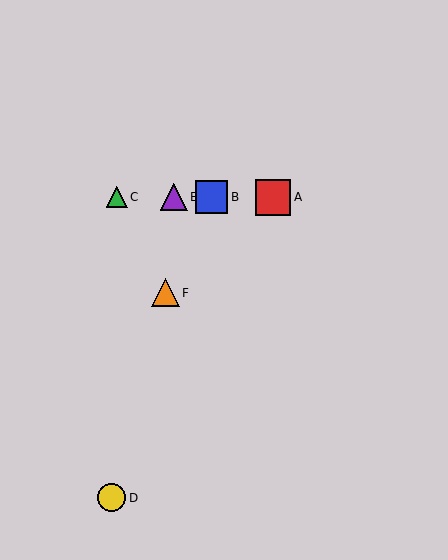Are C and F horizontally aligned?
No, C is at y≈197 and F is at y≈293.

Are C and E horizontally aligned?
Yes, both are at y≈197.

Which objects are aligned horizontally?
Objects A, B, C, E are aligned horizontally.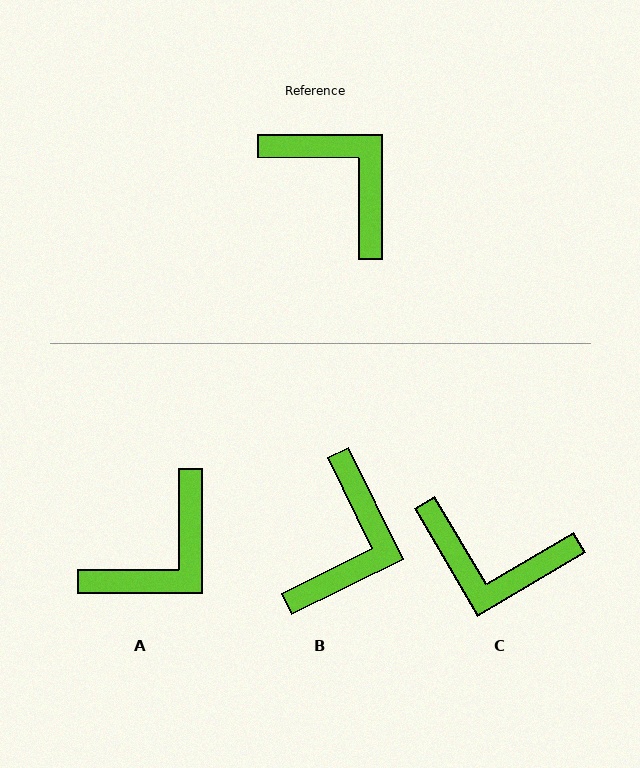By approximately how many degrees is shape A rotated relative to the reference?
Approximately 90 degrees clockwise.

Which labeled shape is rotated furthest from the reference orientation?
C, about 149 degrees away.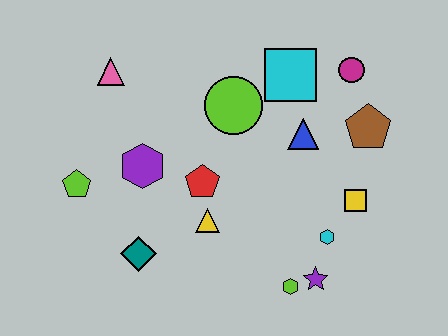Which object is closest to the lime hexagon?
The purple star is closest to the lime hexagon.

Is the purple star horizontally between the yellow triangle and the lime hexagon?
No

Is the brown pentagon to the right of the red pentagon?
Yes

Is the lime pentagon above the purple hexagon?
No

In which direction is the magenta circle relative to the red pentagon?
The magenta circle is to the right of the red pentagon.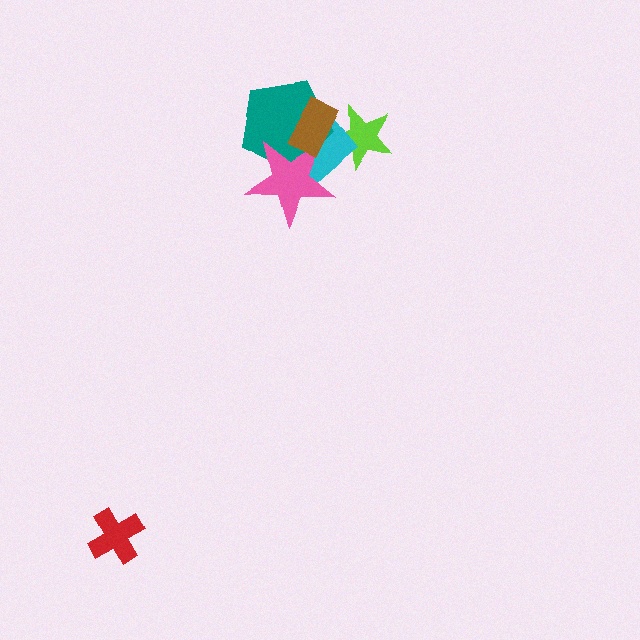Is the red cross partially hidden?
No, no other shape covers it.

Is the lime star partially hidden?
Yes, it is partially covered by another shape.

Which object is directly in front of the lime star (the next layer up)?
The cyan diamond is directly in front of the lime star.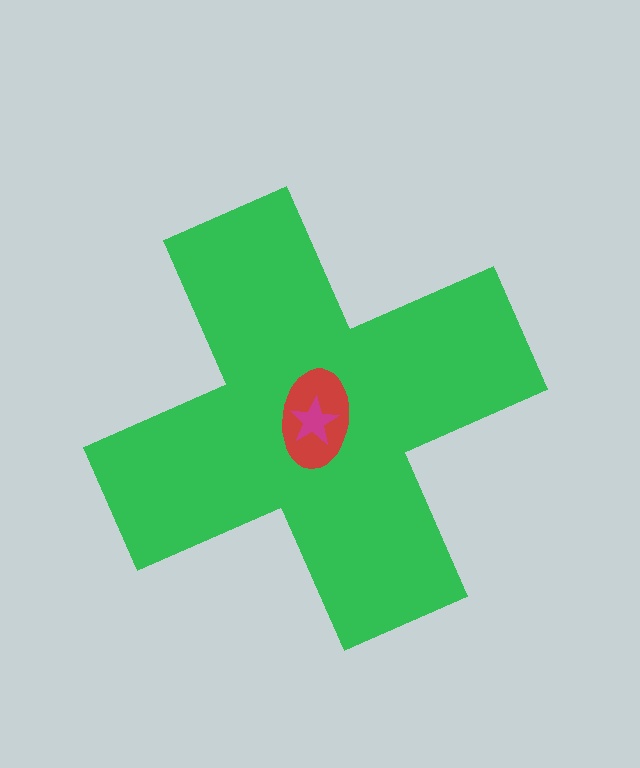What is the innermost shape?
The magenta star.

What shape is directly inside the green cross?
The red ellipse.